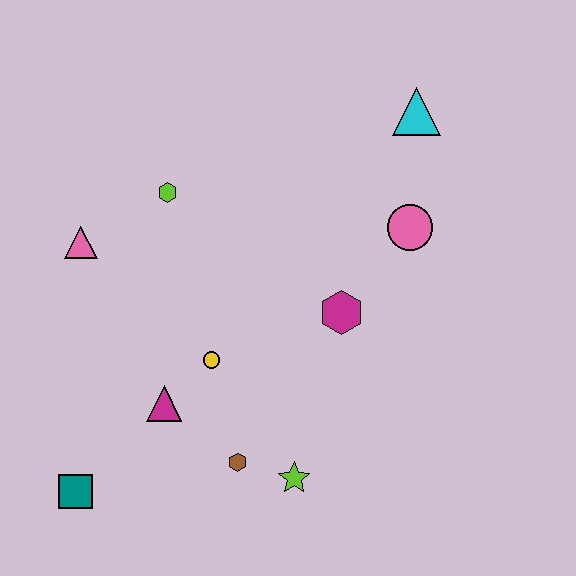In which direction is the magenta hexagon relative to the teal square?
The magenta hexagon is to the right of the teal square.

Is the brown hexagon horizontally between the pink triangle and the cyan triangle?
Yes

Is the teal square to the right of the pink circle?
No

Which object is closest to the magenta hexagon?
The pink circle is closest to the magenta hexagon.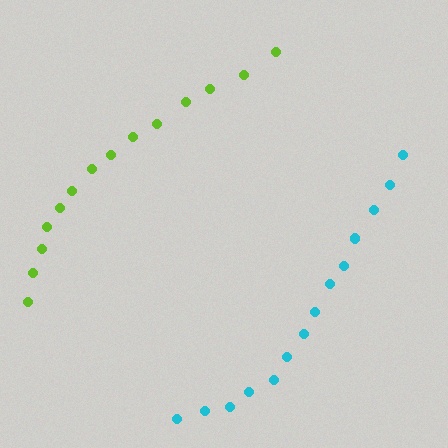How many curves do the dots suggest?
There are 2 distinct paths.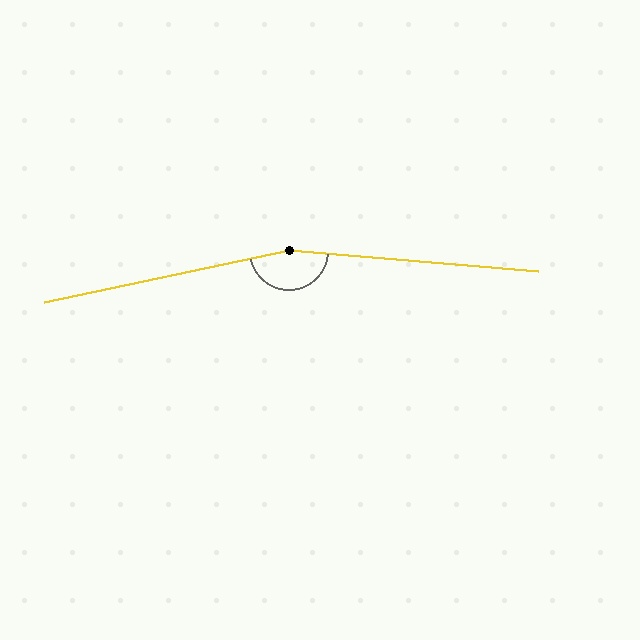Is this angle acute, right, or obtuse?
It is obtuse.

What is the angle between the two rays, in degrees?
Approximately 163 degrees.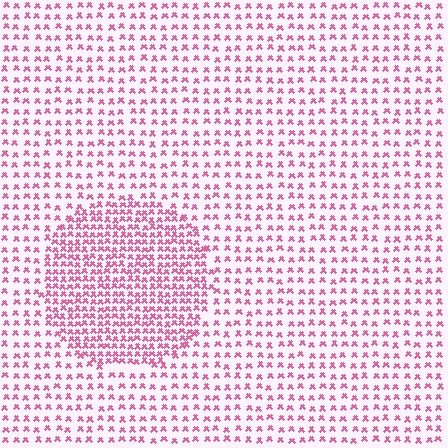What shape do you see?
I see a circle.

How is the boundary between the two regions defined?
The boundary is defined by a change in element density (approximately 2.0x ratio). All elements are the same color, size, and shape.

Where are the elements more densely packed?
The elements are more densely packed inside the circle boundary.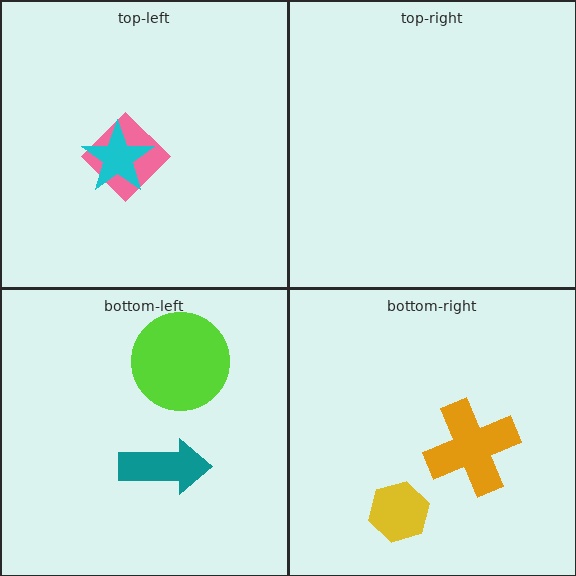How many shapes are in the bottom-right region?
2.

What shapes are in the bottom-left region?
The teal arrow, the lime circle.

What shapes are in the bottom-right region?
The yellow hexagon, the orange cross.